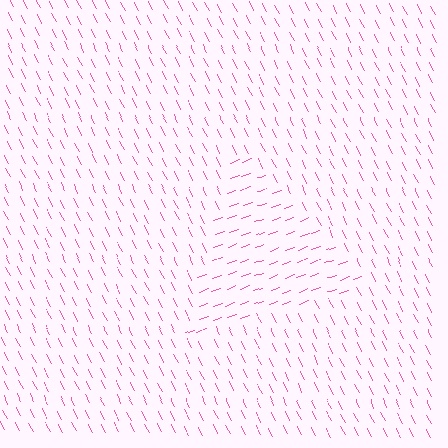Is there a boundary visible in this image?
Yes, there is a texture boundary formed by a change in line orientation.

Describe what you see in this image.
The image is filled with small pink line segments. A triangle region in the image has lines oriented differently from the surrounding lines, creating a visible texture boundary.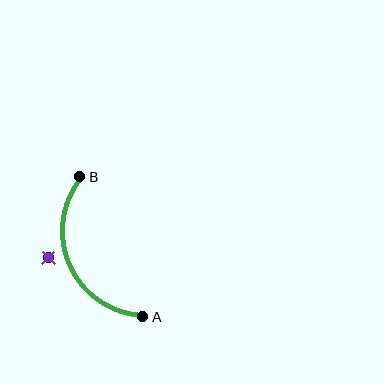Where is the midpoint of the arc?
The arc midpoint is the point on the curve farthest from the straight line joining A and B. It sits to the left of that line.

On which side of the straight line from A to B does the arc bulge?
The arc bulges to the left of the straight line connecting A and B.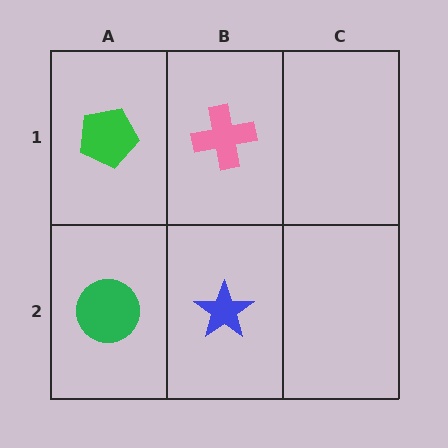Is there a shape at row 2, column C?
No, that cell is empty.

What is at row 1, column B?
A pink cross.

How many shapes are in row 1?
2 shapes.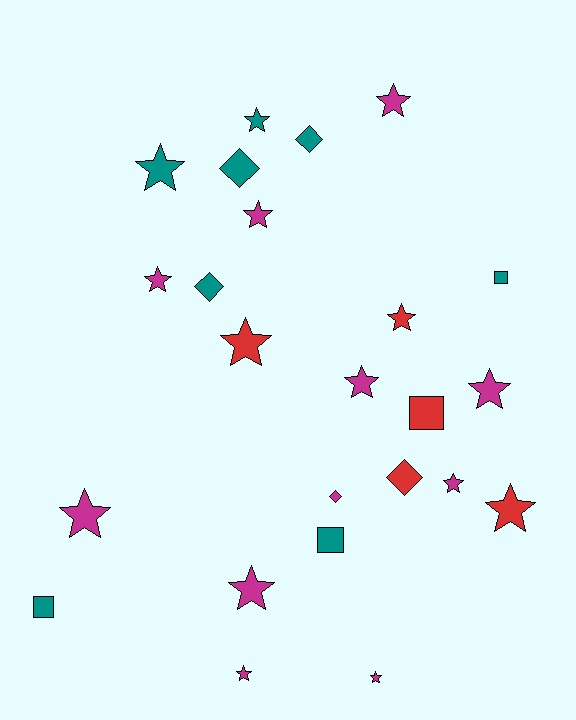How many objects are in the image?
There are 24 objects.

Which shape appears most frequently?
Star, with 15 objects.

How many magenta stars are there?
There are 10 magenta stars.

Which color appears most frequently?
Magenta, with 11 objects.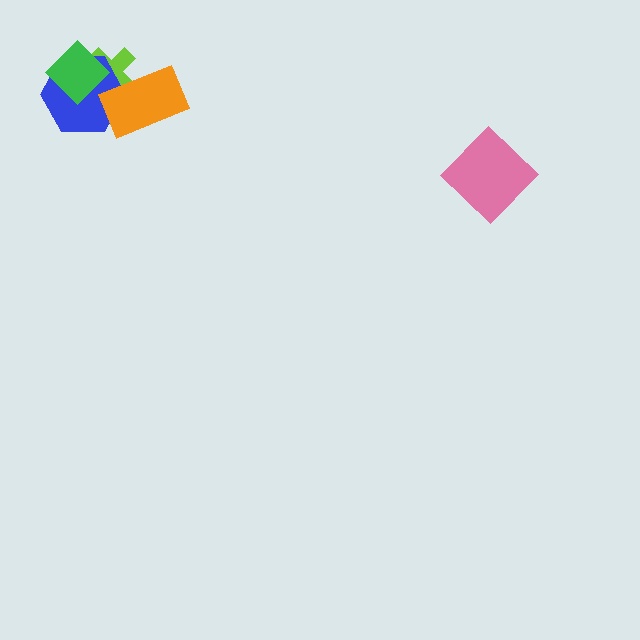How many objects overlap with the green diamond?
2 objects overlap with the green diamond.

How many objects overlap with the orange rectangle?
2 objects overlap with the orange rectangle.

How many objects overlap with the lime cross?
3 objects overlap with the lime cross.